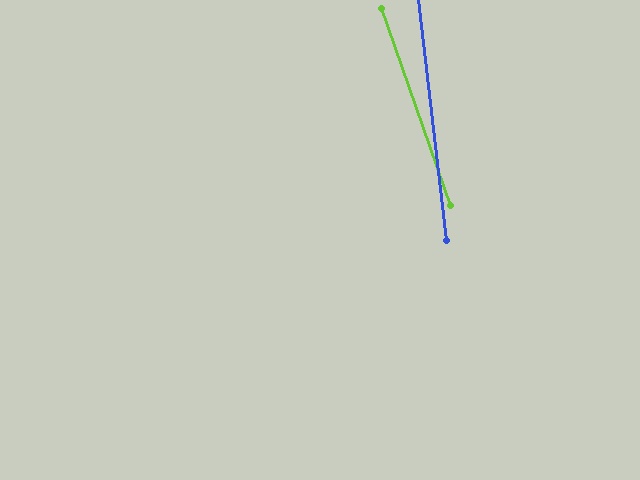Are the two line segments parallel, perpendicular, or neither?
Neither parallel nor perpendicular — they differ by about 13°.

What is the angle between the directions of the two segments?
Approximately 13 degrees.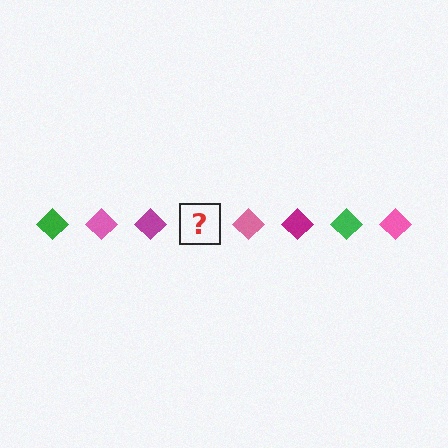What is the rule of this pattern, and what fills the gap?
The rule is that the pattern cycles through green, pink, magenta diamonds. The gap should be filled with a green diamond.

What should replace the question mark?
The question mark should be replaced with a green diamond.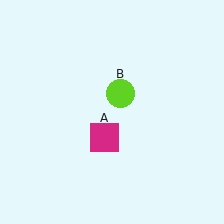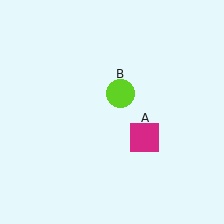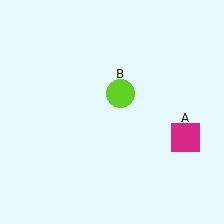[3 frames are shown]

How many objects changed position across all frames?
1 object changed position: magenta square (object A).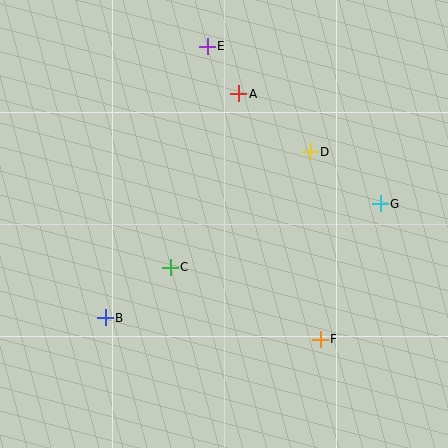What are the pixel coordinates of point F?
Point F is at (320, 339).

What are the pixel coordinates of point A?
Point A is at (239, 94).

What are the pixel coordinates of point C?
Point C is at (170, 267).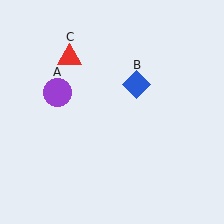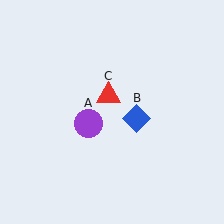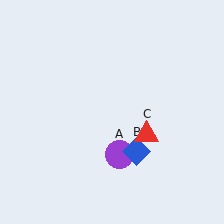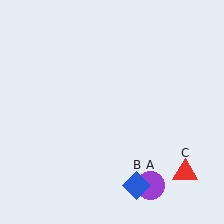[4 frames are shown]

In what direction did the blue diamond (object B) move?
The blue diamond (object B) moved down.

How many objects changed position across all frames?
3 objects changed position: purple circle (object A), blue diamond (object B), red triangle (object C).